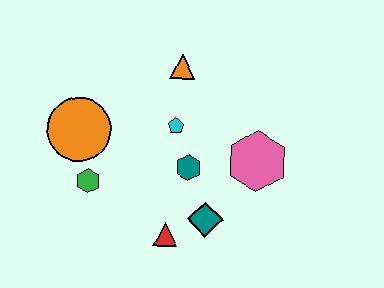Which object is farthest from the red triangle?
The orange triangle is farthest from the red triangle.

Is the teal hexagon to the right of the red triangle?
Yes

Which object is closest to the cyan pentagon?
The teal hexagon is closest to the cyan pentagon.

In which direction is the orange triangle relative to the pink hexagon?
The orange triangle is above the pink hexagon.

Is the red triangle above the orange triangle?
No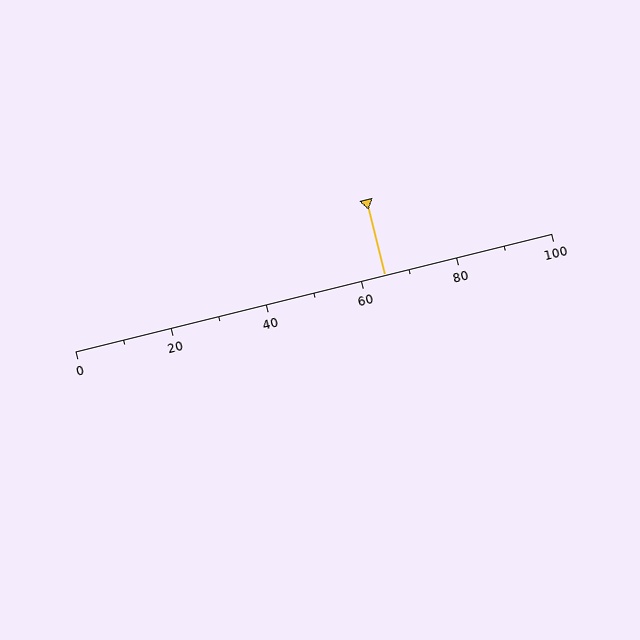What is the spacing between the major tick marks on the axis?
The major ticks are spaced 20 apart.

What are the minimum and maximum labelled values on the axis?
The axis runs from 0 to 100.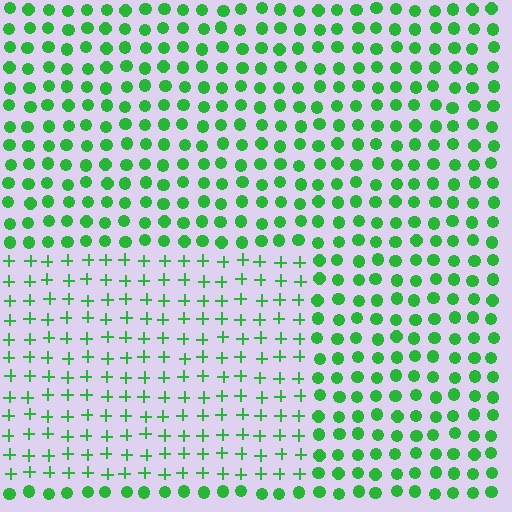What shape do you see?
I see a rectangle.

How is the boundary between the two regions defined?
The boundary is defined by a change in element shape: plus signs inside vs. circles outside. All elements share the same color and spacing.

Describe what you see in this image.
The image is filled with small green elements arranged in a uniform grid. A rectangle-shaped region contains plus signs, while the surrounding area contains circles. The boundary is defined purely by the change in element shape.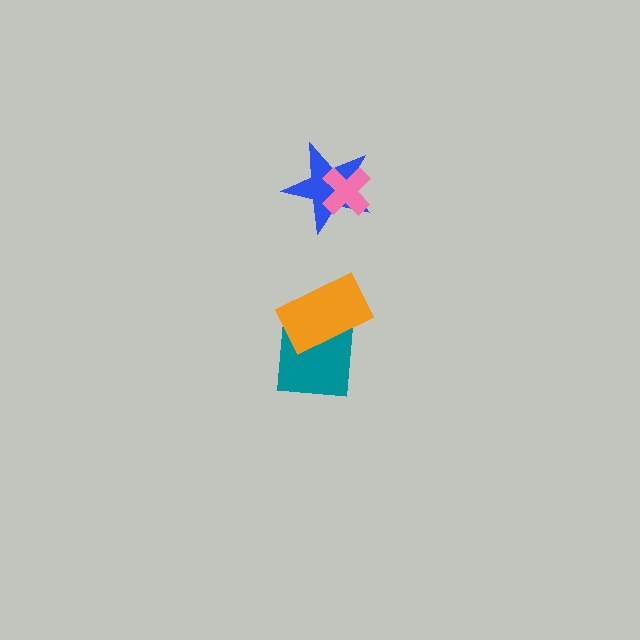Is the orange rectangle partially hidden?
No, no other shape covers it.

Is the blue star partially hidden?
Yes, it is partially covered by another shape.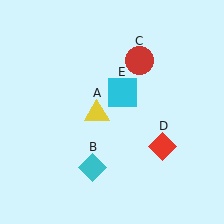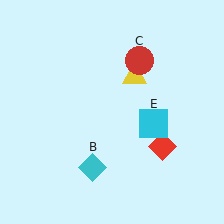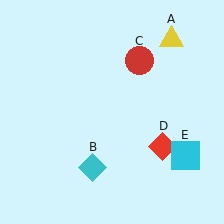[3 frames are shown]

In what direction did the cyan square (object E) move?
The cyan square (object E) moved down and to the right.